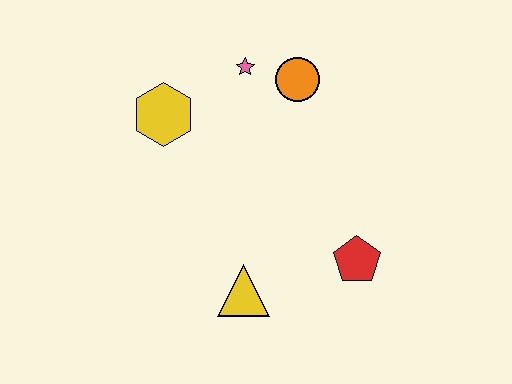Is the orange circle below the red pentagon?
No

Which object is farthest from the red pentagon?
The yellow hexagon is farthest from the red pentagon.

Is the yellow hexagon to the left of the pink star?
Yes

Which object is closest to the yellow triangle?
The red pentagon is closest to the yellow triangle.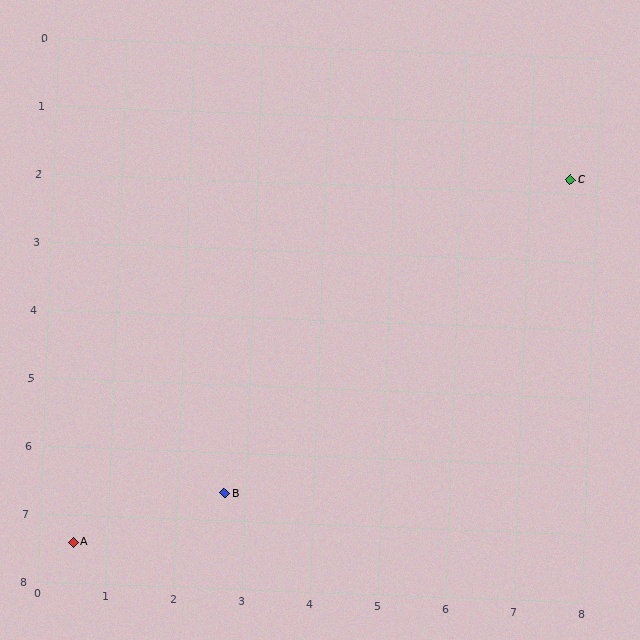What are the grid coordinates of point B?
Point B is at approximately (2.7, 6.6).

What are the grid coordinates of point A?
Point A is at approximately (0.5, 7.4).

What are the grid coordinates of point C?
Point C is at approximately (7.6, 1.8).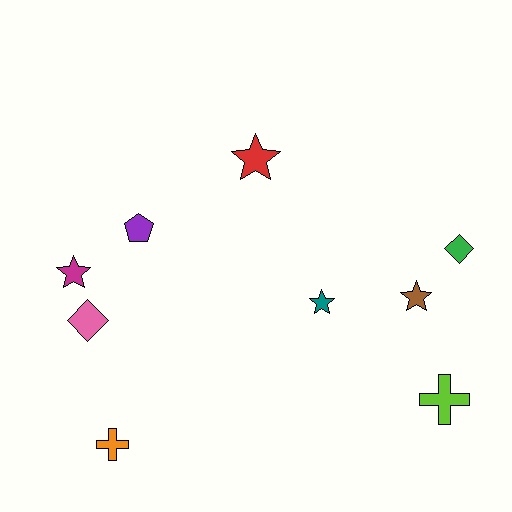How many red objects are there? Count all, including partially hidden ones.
There is 1 red object.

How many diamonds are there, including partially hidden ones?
There are 2 diamonds.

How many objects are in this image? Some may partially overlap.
There are 9 objects.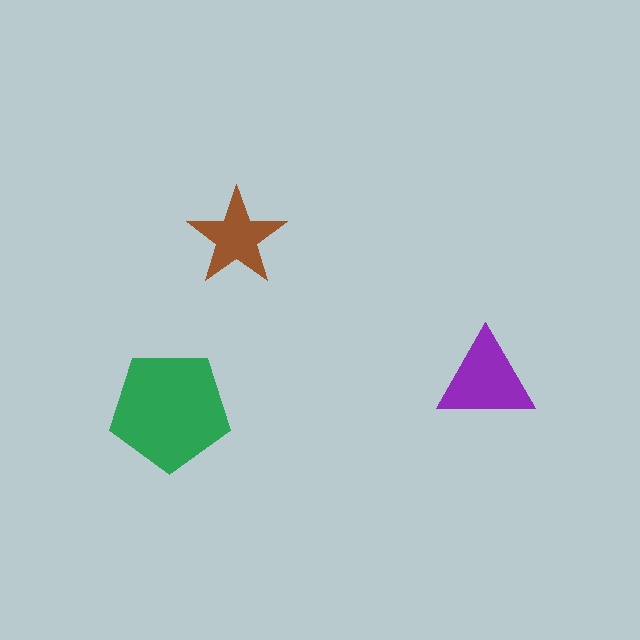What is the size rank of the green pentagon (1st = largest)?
1st.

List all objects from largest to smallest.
The green pentagon, the purple triangle, the brown star.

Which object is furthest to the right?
The purple triangle is rightmost.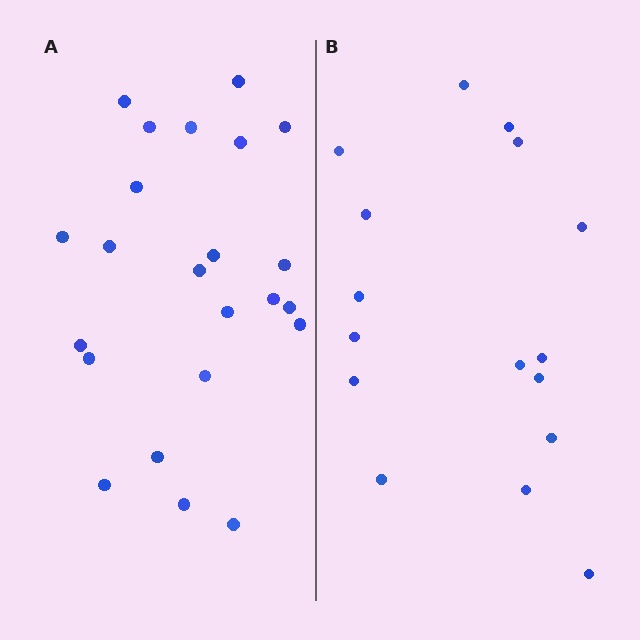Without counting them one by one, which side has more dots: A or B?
Region A (the left region) has more dots.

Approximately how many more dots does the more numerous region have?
Region A has roughly 8 or so more dots than region B.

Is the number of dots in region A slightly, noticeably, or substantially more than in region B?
Region A has noticeably more, but not dramatically so. The ratio is roughly 1.4 to 1.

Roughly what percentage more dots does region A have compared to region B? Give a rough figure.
About 45% more.